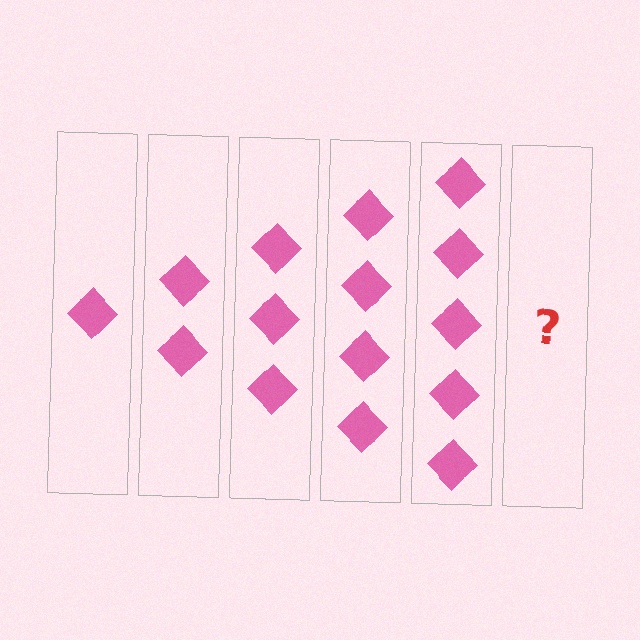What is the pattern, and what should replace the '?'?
The pattern is that each step adds one more diamond. The '?' should be 6 diamonds.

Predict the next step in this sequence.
The next step is 6 diamonds.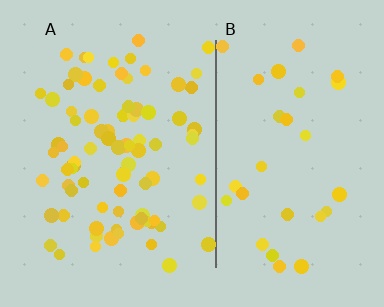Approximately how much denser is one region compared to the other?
Approximately 2.7× — region A over region B.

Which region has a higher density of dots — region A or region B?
A (the left).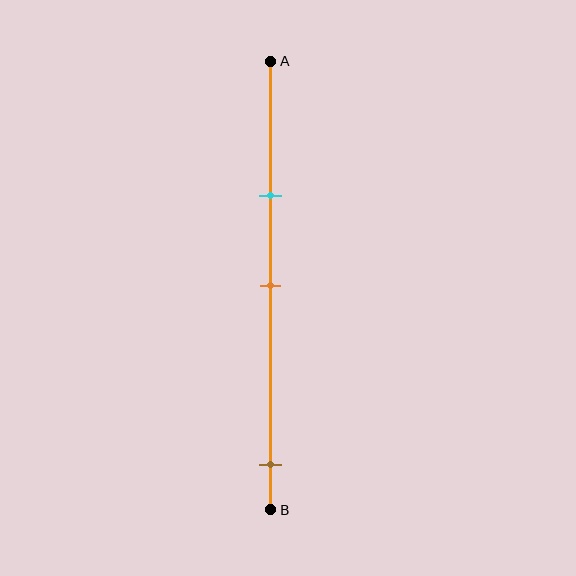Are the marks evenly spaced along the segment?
No, the marks are not evenly spaced.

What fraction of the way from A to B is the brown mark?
The brown mark is approximately 90% (0.9) of the way from A to B.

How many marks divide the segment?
There are 3 marks dividing the segment.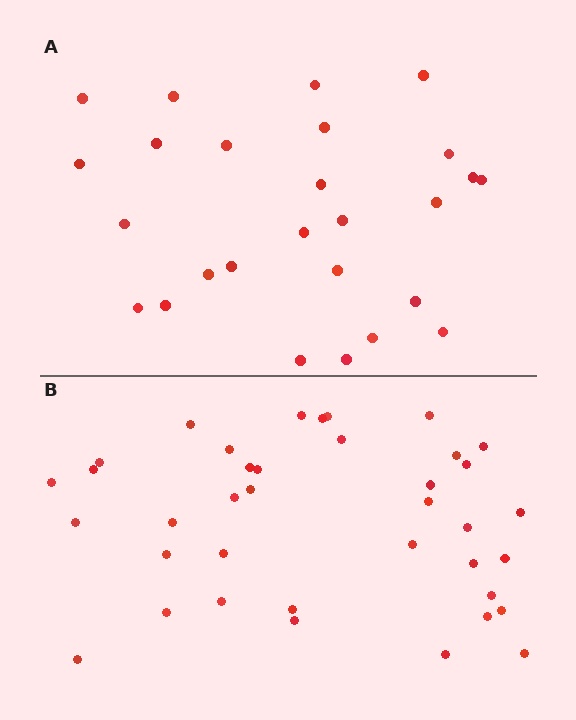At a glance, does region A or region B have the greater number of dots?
Region B (the bottom region) has more dots.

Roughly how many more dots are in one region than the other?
Region B has roughly 12 or so more dots than region A.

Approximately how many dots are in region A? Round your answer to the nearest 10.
About 30 dots. (The exact count is 26, which rounds to 30.)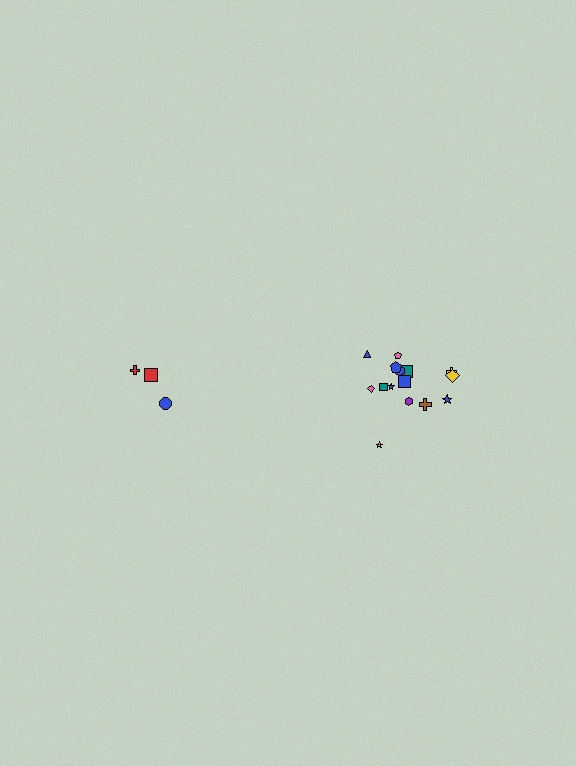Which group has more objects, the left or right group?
The right group.